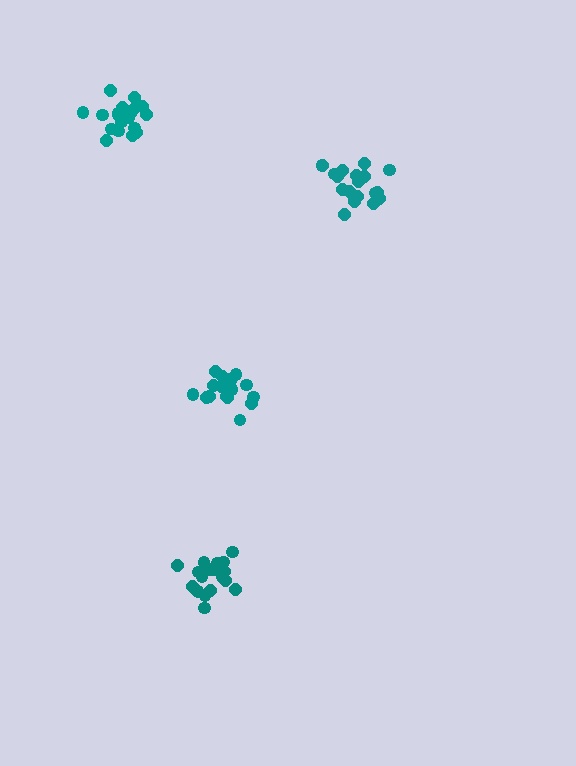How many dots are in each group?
Group 1: 20 dots, Group 2: 17 dots, Group 3: 21 dots, Group 4: 21 dots (79 total).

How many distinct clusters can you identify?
There are 4 distinct clusters.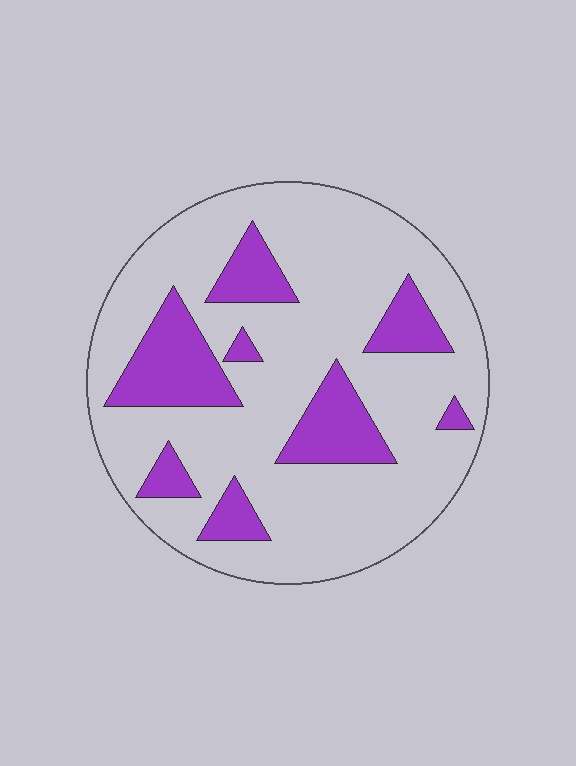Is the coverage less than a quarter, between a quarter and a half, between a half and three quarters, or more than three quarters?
Less than a quarter.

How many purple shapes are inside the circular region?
8.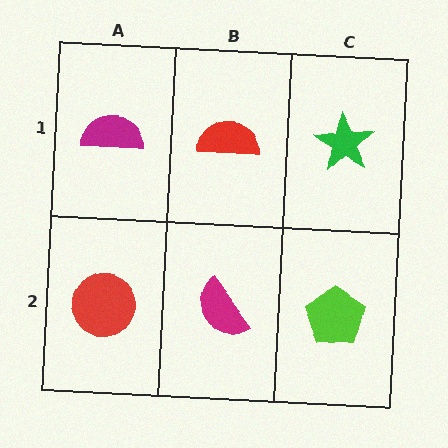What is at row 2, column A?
A red circle.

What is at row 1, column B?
A red semicircle.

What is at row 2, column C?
A lime pentagon.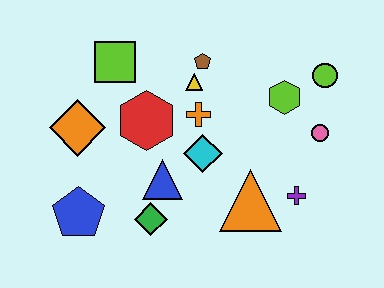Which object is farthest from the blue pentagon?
The lime circle is farthest from the blue pentagon.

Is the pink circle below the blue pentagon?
No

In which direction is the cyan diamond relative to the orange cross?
The cyan diamond is below the orange cross.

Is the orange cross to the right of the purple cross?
No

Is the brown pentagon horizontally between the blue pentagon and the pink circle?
Yes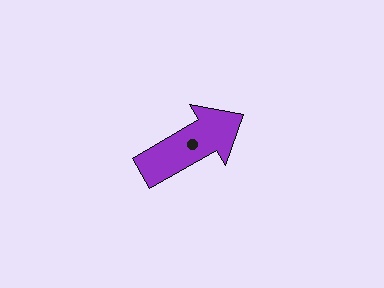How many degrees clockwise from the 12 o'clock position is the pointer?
Approximately 60 degrees.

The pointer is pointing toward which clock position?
Roughly 2 o'clock.